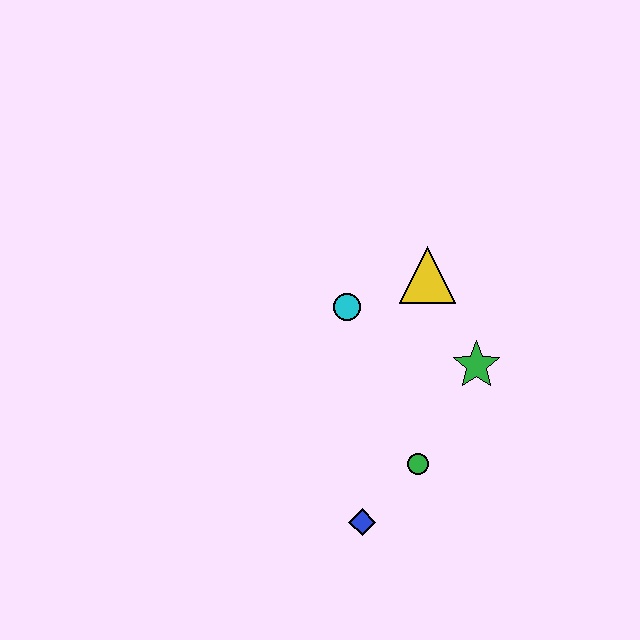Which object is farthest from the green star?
The blue diamond is farthest from the green star.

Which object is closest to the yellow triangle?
The cyan circle is closest to the yellow triangle.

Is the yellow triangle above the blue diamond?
Yes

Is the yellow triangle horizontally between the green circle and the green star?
Yes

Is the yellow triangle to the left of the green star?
Yes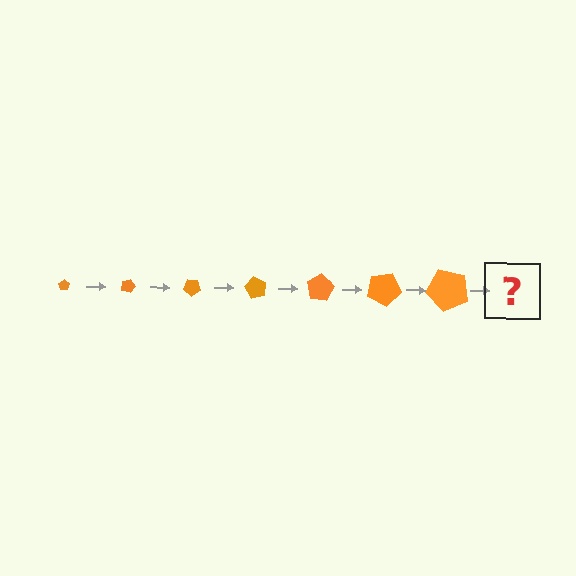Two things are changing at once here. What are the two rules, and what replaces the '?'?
The two rules are that the pentagon grows larger each step and it rotates 20 degrees each step. The '?' should be a pentagon, larger than the previous one and rotated 140 degrees from the start.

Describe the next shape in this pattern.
It should be a pentagon, larger than the previous one and rotated 140 degrees from the start.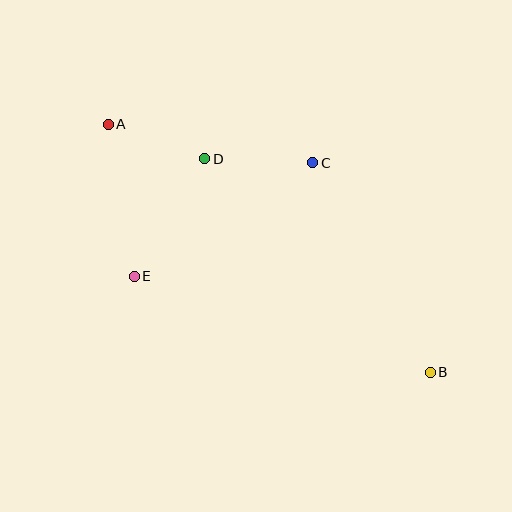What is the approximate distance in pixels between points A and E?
The distance between A and E is approximately 154 pixels.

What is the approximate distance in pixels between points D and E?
The distance between D and E is approximately 137 pixels.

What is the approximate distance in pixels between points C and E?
The distance between C and E is approximately 211 pixels.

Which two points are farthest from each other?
Points A and B are farthest from each other.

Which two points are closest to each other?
Points A and D are closest to each other.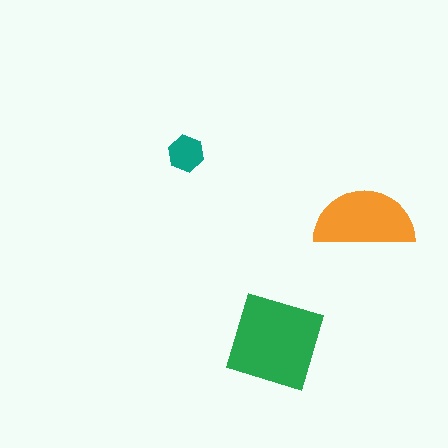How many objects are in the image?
There are 3 objects in the image.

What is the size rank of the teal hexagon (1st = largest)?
3rd.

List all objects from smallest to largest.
The teal hexagon, the orange semicircle, the green diamond.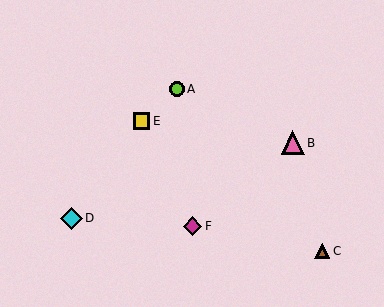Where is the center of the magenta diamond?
The center of the magenta diamond is at (192, 226).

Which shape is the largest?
The pink triangle (labeled B) is the largest.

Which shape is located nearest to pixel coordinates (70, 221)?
The cyan diamond (labeled D) at (71, 218) is nearest to that location.